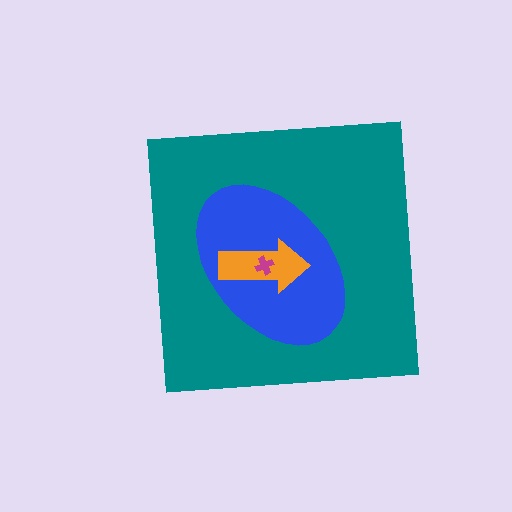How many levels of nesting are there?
4.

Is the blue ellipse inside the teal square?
Yes.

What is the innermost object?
The magenta cross.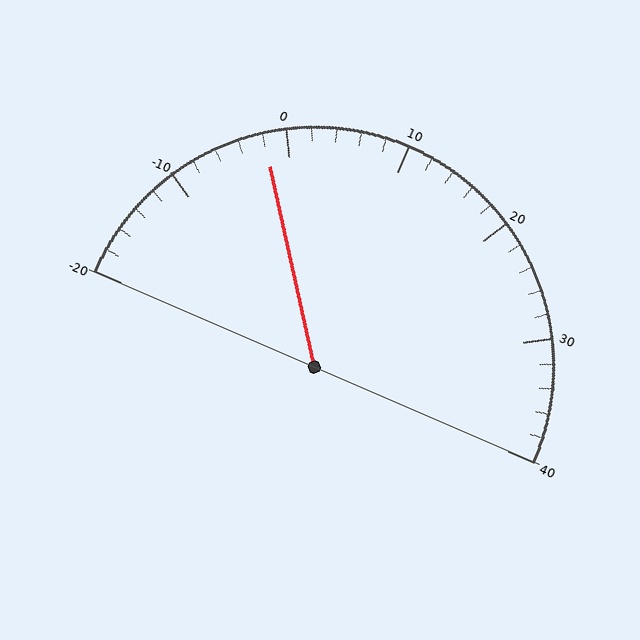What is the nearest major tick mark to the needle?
The nearest major tick mark is 0.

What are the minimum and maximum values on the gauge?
The gauge ranges from -20 to 40.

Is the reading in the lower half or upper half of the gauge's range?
The reading is in the lower half of the range (-20 to 40).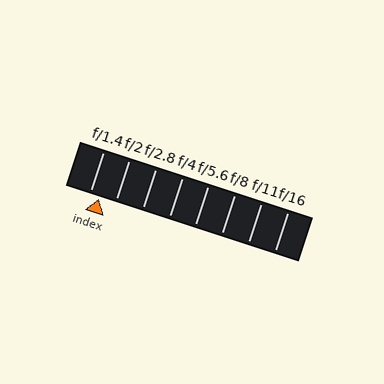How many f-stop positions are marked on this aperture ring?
There are 8 f-stop positions marked.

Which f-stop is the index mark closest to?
The index mark is closest to f/1.4.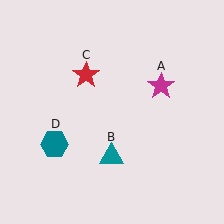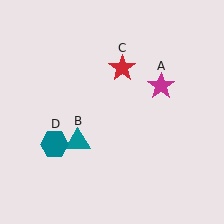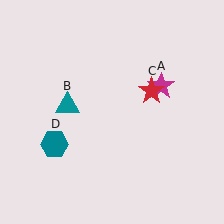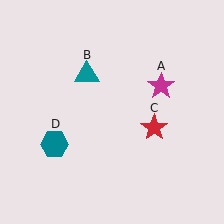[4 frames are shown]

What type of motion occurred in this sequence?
The teal triangle (object B), red star (object C) rotated clockwise around the center of the scene.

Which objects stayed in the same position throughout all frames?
Magenta star (object A) and teal hexagon (object D) remained stationary.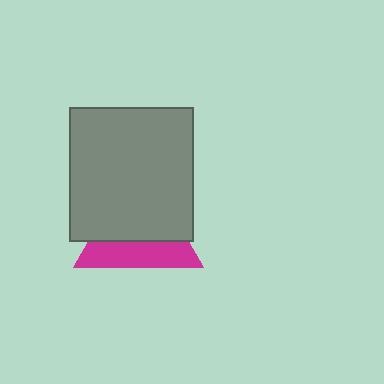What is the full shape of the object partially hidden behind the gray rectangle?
The partially hidden object is a magenta triangle.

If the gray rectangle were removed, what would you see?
You would see the complete magenta triangle.